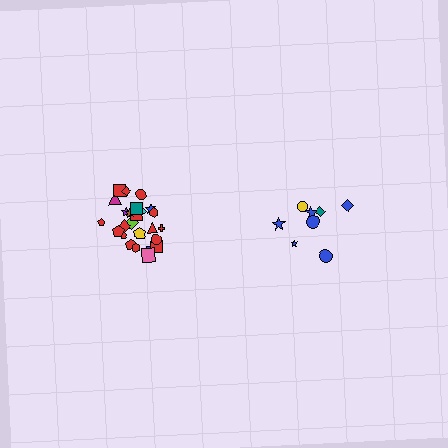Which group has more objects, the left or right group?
The left group.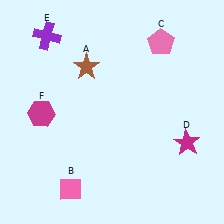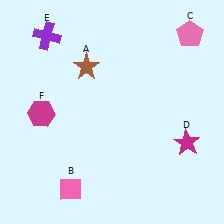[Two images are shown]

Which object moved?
The pink pentagon (C) moved right.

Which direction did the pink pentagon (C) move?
The pink pentagon (C) moved right.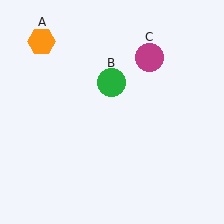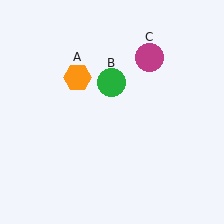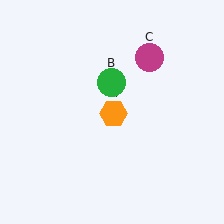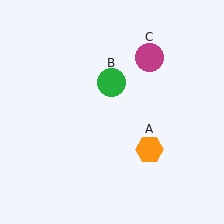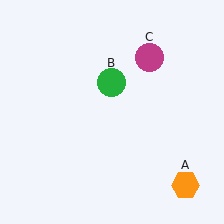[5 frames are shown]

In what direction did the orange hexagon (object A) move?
The orange hexagon (object A) moved down and to the right.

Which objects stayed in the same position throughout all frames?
Green circle (object B) and magenta circle (object C) remained stationary.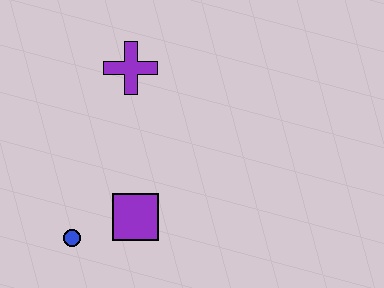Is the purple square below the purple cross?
Yes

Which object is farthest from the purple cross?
The blue circle is farthest from the purple cross.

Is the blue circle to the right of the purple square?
No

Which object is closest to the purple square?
The blue circle is closest to the purple square.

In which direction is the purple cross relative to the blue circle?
The purple cross is above the blue circle.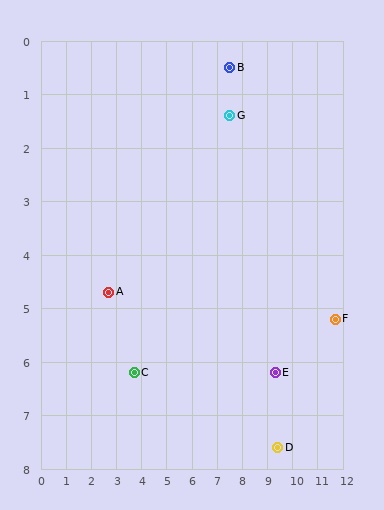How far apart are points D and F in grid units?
Points D and F are about 3.3 grid units apart.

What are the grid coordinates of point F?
Point F is at approximately (11.7, 5.2).